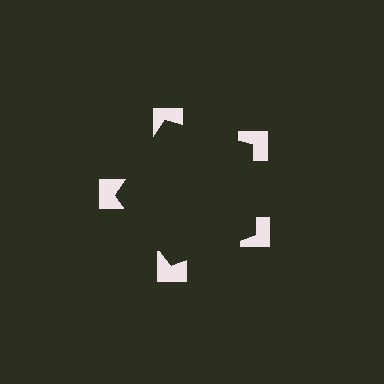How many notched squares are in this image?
There are 5 — one at each vertex of the illusory pentagon.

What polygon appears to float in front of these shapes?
An illusory pentagon — its edges are inferred from the aligned wedge cuts in the notched squares, not physically drawn.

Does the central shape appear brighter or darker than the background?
It typically appears slightly darker than the background, even though no actual brightness change is drawn.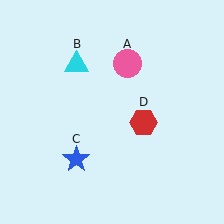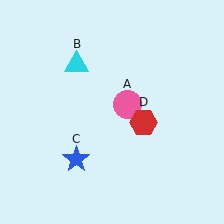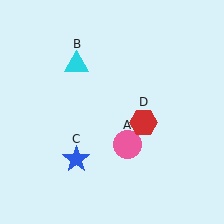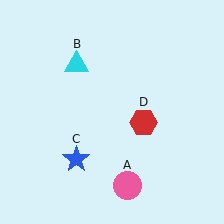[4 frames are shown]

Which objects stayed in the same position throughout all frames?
Cyan triangle (object B) and blue star (object C) and red hexagon (object D) remained stationary.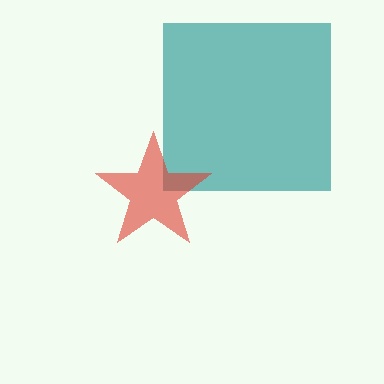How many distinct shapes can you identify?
There are 2 distinct shapes: a teal square, a red star.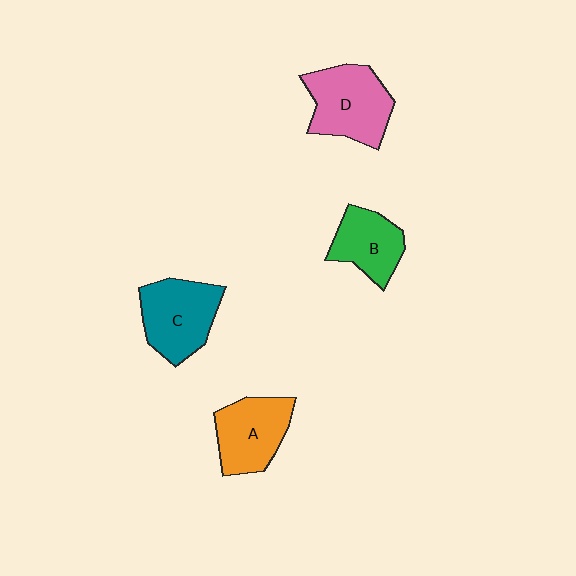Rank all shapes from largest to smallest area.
From largest to smallest: D (pink), C (teal), A (orange), B (green).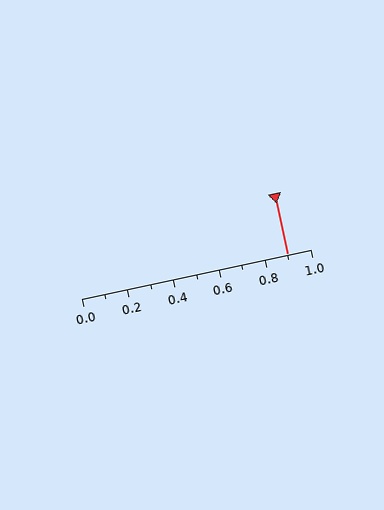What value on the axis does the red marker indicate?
The marker indicates approximately 0.9.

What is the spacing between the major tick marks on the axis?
The major ticks are spaced 0.2 apart.